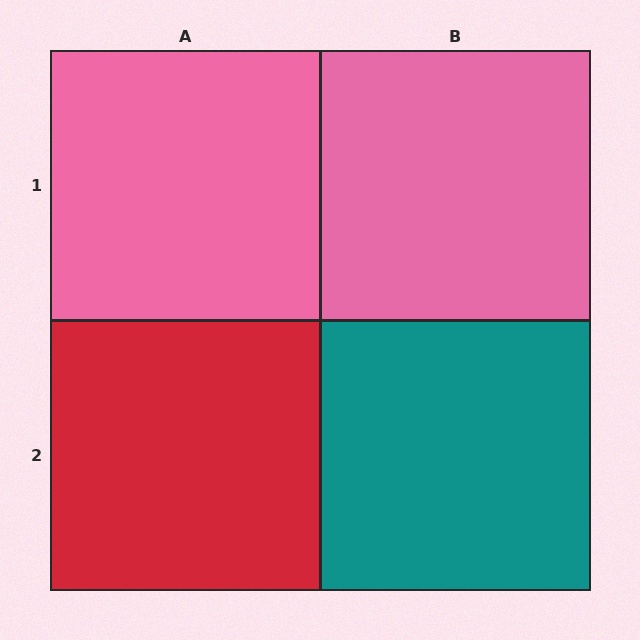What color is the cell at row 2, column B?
Teal.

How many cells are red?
1 cell is red.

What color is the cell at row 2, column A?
Red.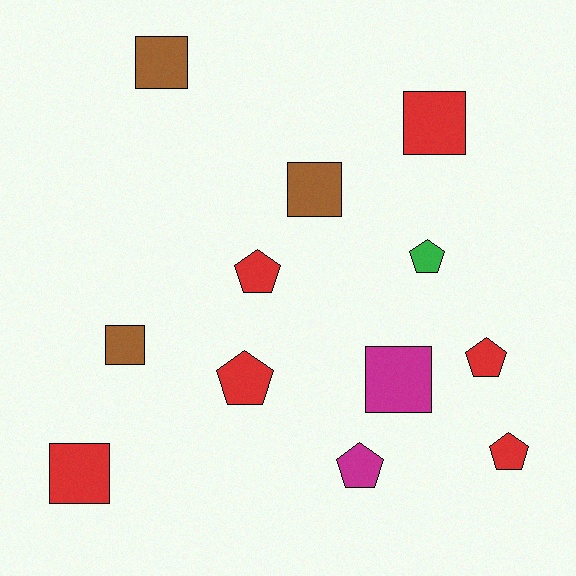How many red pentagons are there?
There are 4 red pentagons.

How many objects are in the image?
There are 12 objects.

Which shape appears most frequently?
Pentagon, with 6 objects.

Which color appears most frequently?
Red, with 6 objects.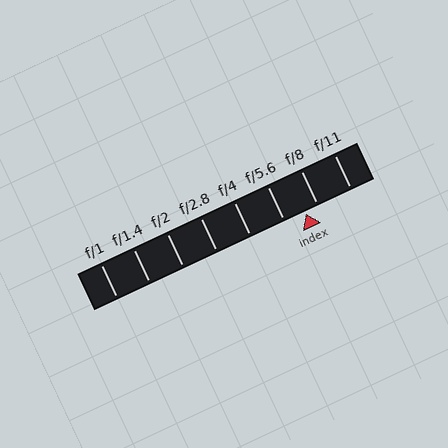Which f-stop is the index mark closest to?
The index mark is closest to f/8.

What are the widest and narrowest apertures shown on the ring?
The widest aperture shown is f/1 and the narrowest is f/11.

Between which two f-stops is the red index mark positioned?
The index mark is between f/5.6 and f/8.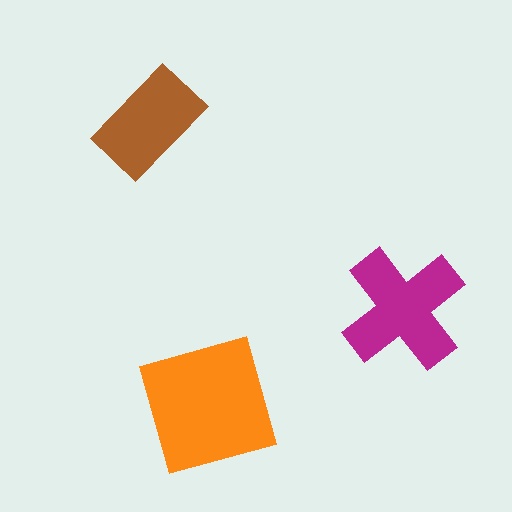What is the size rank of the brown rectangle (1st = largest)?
3rd.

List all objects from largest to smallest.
The orange square, the magenta cross, the brown rectangle.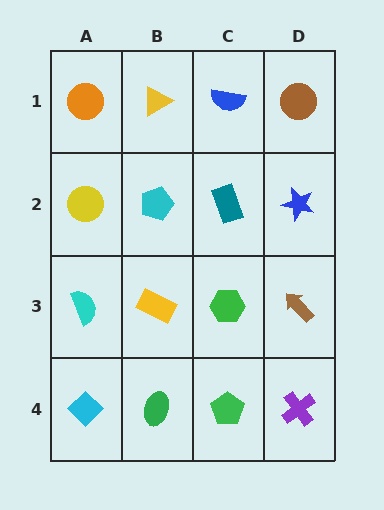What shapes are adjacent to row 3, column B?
A cyan pentagon (row 2, column B), a green ellipse (row 4, column B), a cyan semicircle (row 3, column A), a green hexagon (row 3, column C).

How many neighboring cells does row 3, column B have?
4.